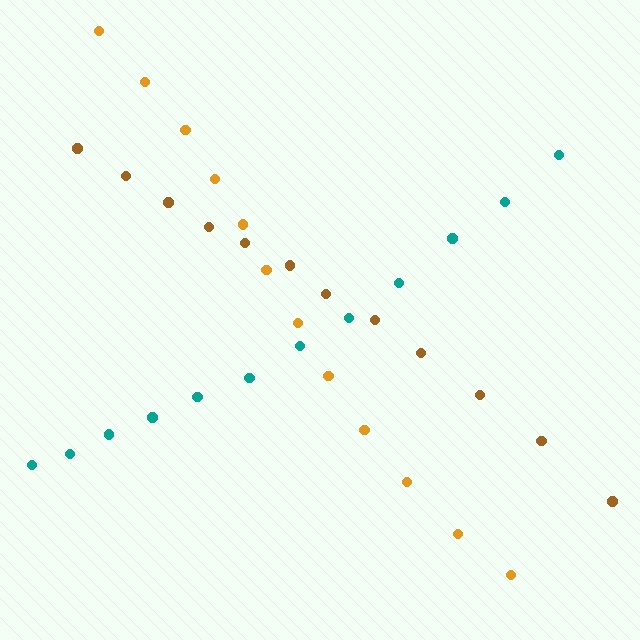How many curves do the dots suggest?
There are 3 distinct paths.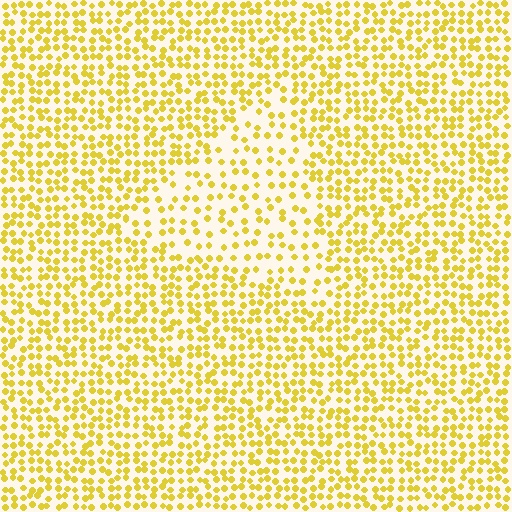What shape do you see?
I see a triangle.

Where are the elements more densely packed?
The elements are more densely packed outside the triangle boundary.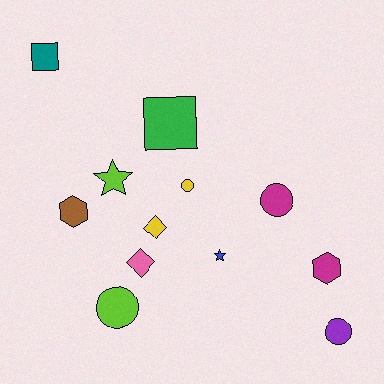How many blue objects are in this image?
There is 1 blue object.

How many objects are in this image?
There are 12 objects.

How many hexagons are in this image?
There are 2 hexagons.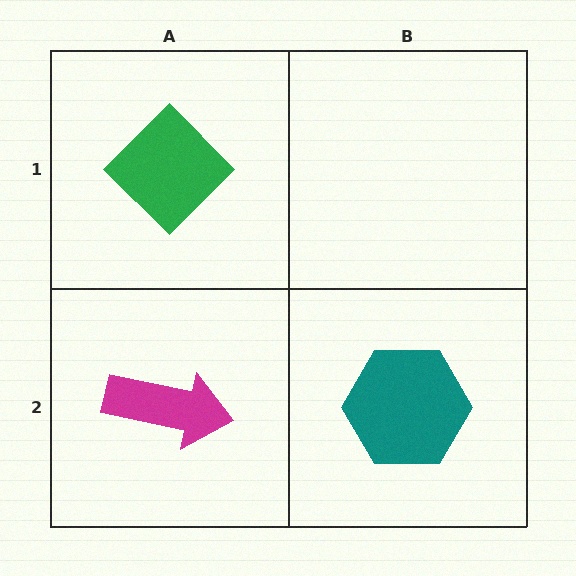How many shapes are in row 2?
2 shapes.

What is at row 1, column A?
A green diamond.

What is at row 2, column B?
A teal hexagon.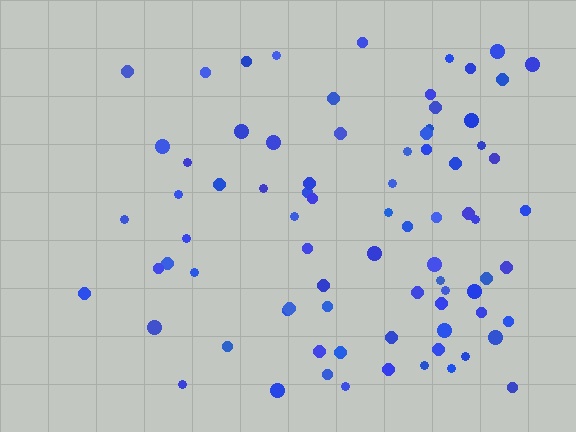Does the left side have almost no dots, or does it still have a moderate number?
Still a moderate number, just noticeably fewer than the right.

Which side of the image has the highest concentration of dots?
The right.